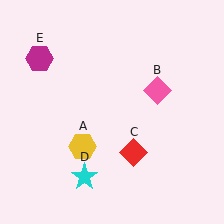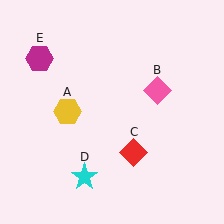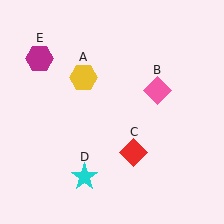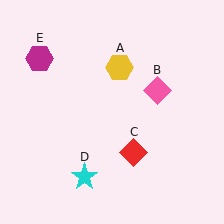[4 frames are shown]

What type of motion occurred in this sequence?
The yellow hexagon (object A) rotated clockwise around the center of the scene.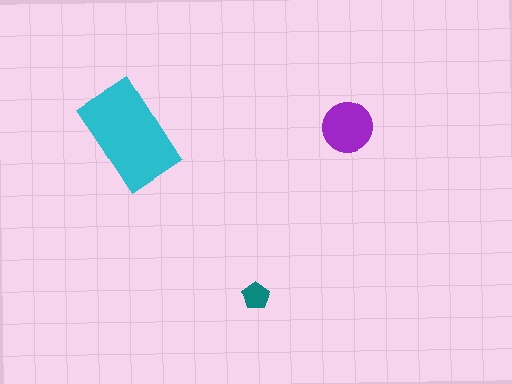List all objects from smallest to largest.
The teal pentagon, the purple circle, the cyan rectangle.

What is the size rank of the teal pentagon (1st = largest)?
3rd.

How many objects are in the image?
There are 3 objects in the image.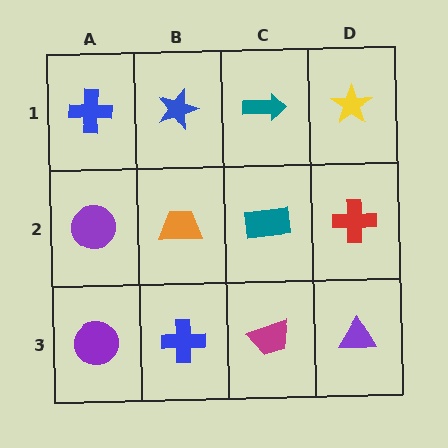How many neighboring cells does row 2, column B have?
4.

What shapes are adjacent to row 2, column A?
A blue cross (row 1, column A), a purple circle (row 3, column A), an orange trapezoid (row 2, column B).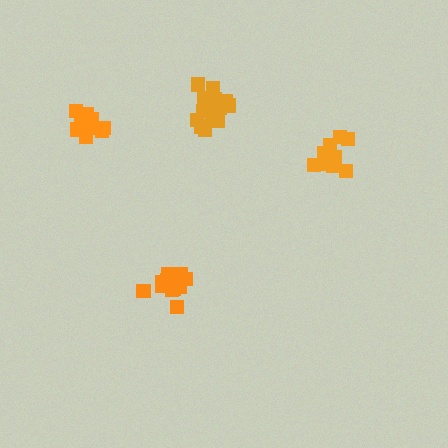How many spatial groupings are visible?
There are 4 spatial groupings.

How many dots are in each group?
Group 1: 11 dots, Group 2: 15 dots, Group 3: 16 dots, Group 4: 12 dots (54 total).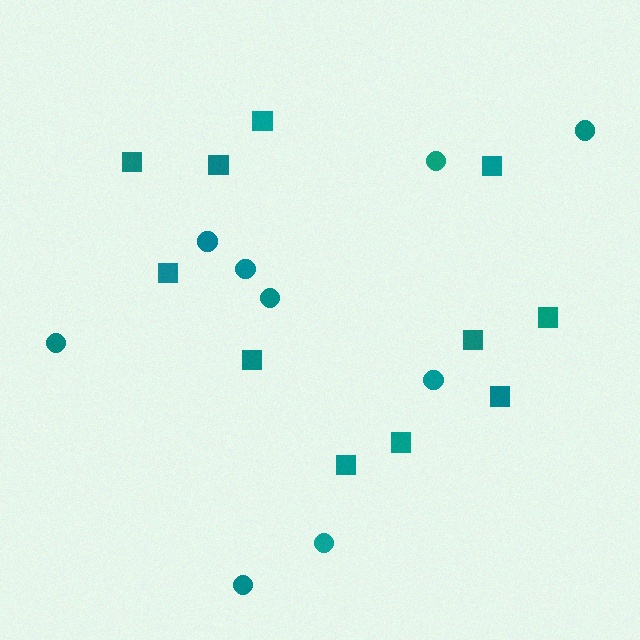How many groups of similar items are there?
There are 2 groups: one group of squares (11) and one group of circles (9).